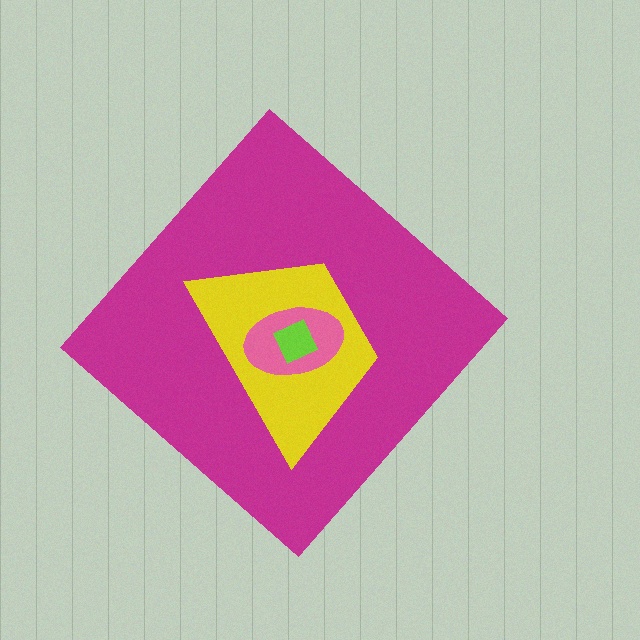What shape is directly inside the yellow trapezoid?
The pink ellipse.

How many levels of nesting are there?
4.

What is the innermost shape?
The lime square.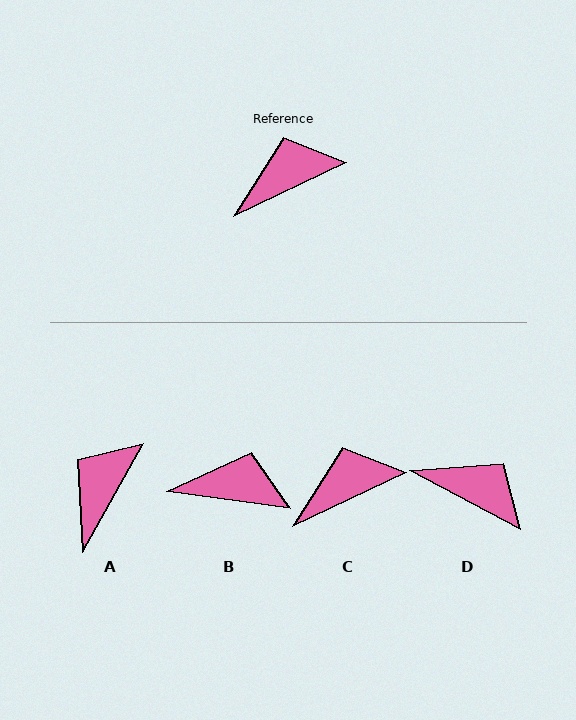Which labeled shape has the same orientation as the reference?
C.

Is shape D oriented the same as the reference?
No, it is off by about 54 degrees.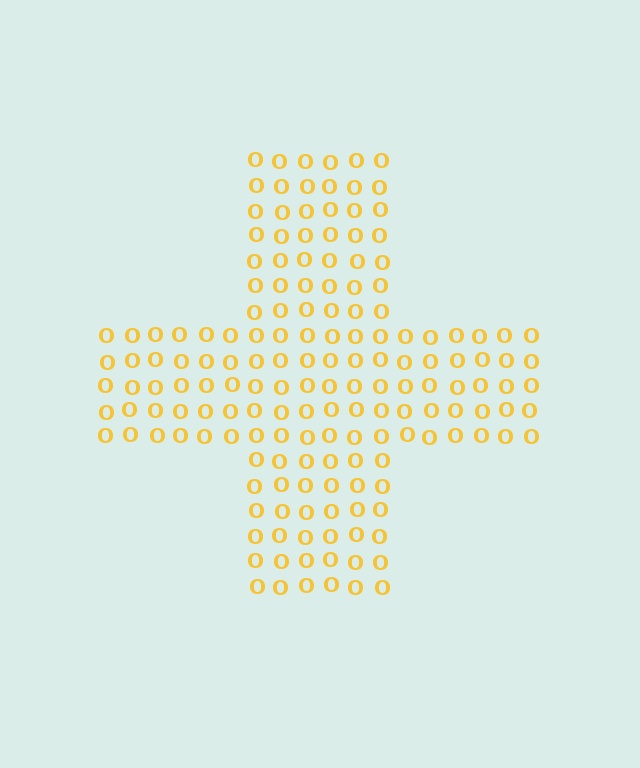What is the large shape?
The large shape is a cross.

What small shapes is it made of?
It is made of small letter O's.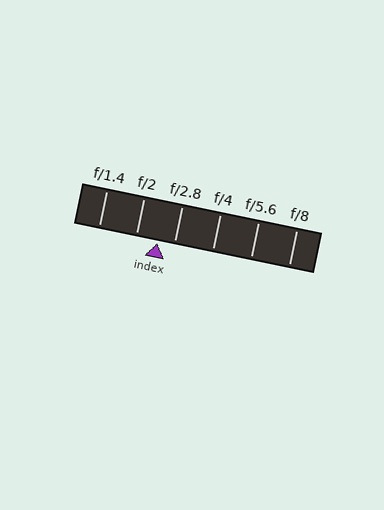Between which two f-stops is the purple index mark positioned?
The index mark is between f/2 and f/2.8.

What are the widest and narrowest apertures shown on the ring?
The widest aperture shown is f/1.4 and the narrowest is f/8.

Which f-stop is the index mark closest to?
The index mark is closest to f/2.8.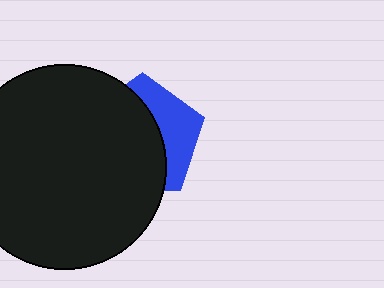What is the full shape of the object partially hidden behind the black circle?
The partially hidden object is a blue pentagon.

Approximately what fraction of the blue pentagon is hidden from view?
Roughly 65% of the blue pentagon is hidden behind the black circle.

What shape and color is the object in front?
The object in front is a black circle.